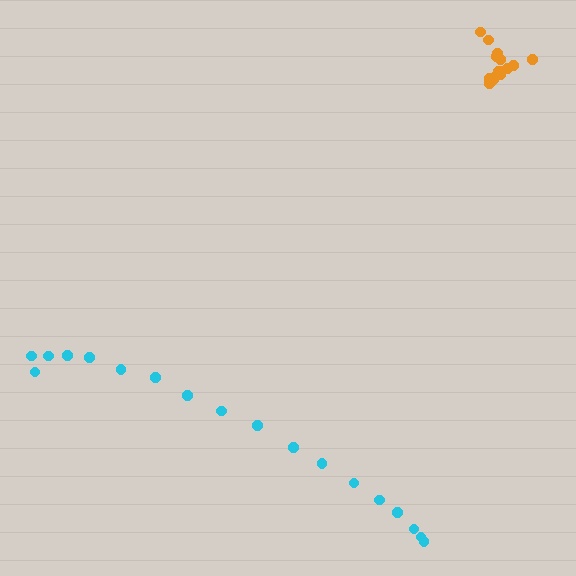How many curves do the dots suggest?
There are 2 distinct paths.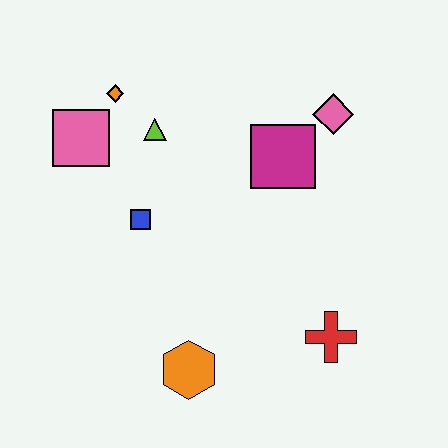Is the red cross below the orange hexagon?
No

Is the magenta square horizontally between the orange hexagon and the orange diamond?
No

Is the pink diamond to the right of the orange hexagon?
Yes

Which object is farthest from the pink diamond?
The orange hexagon is farthest from the pink diamond.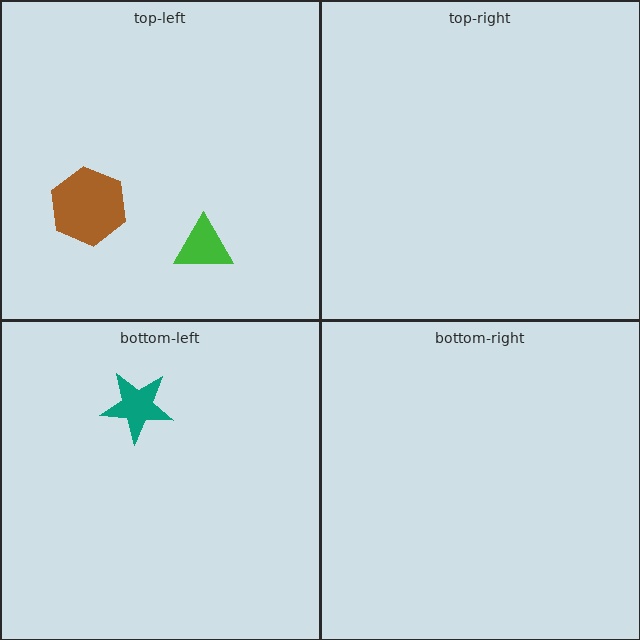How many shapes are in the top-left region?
2.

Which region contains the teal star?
The bottom-left region.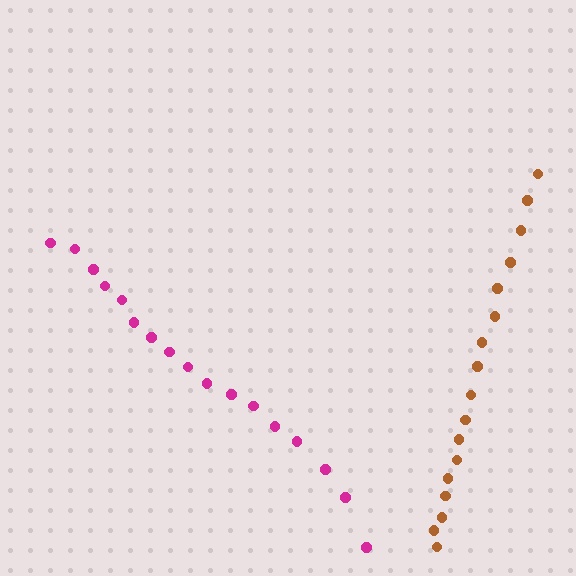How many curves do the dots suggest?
There are 2 distinct paths.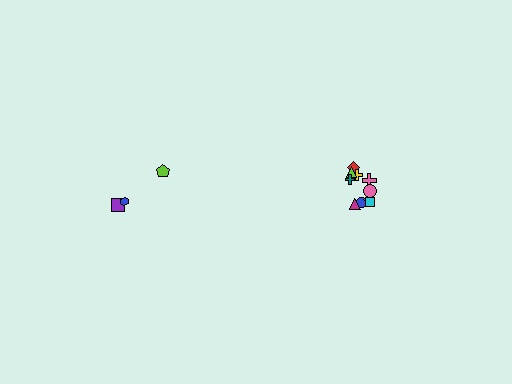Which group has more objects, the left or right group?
The right group.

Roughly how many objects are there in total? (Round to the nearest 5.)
Roughly 15 objects in total.